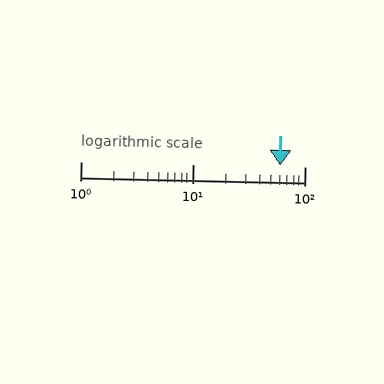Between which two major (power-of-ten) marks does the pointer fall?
The pointer is between 10 and 100.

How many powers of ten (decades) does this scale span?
The scale spans 2 decades, from 1 to 100.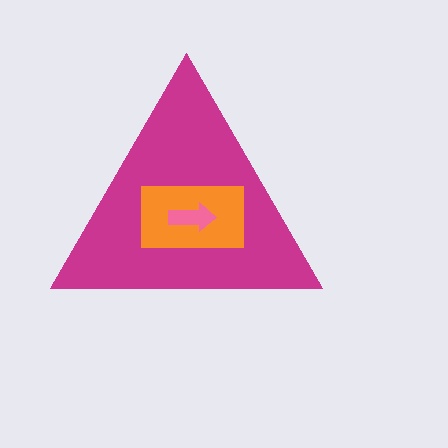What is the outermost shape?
The magenta triangle.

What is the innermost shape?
The pink arrow.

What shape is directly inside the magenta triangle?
The orange rectangle.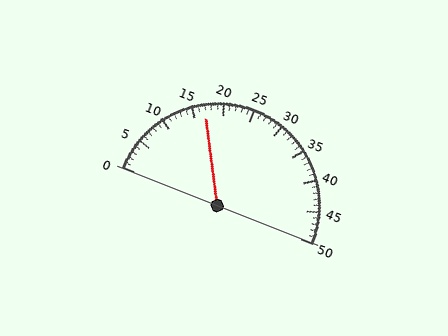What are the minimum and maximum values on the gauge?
The gauge ranges from 0 to 50.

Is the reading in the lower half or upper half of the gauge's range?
The reading is in the lower half of the range (0 to 50).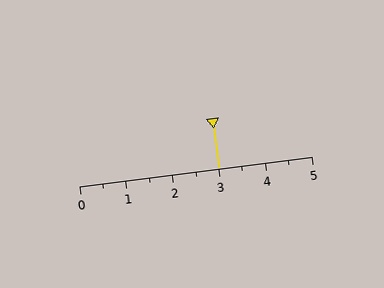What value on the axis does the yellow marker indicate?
The marker indicates approximately 3.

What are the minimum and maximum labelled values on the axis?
The axis runs from 0 to 5.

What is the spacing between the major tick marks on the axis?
The major ticks are spaced 1 apart.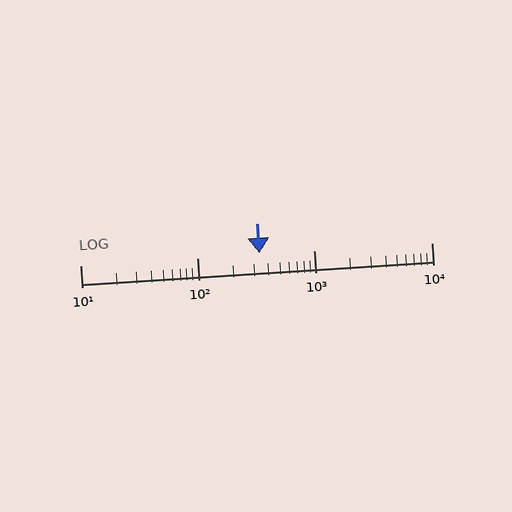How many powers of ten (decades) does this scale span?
The scale spans 3 decades, from 10 to 10000.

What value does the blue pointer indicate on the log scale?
The pointer indicates approximately 340.